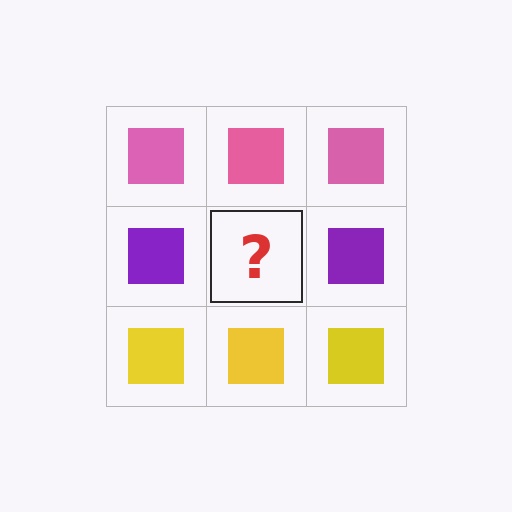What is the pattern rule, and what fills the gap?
The rule is that each row has a consistent color. The gap should be filled with a purple square.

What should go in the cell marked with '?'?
The missing cell should contain a purple square.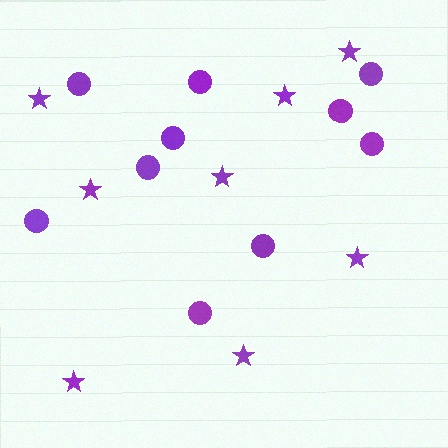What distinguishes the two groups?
There are 2 groups: one group of stars (8) and one group of circles (10).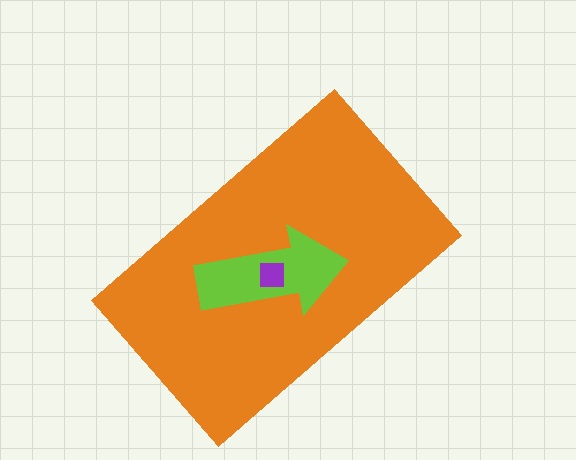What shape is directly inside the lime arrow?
The purple square.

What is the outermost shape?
The orange rectangle.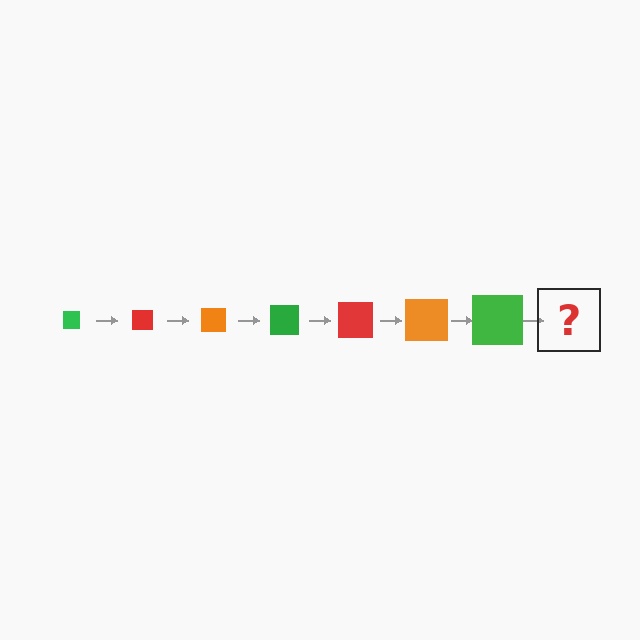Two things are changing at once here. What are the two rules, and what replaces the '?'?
The two rules are that the square grows larger each step and the color cycles through green, red, and orange. The '?' should be a red square, larger than the previous one.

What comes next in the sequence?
The next element should be a red square, larger than the previous one.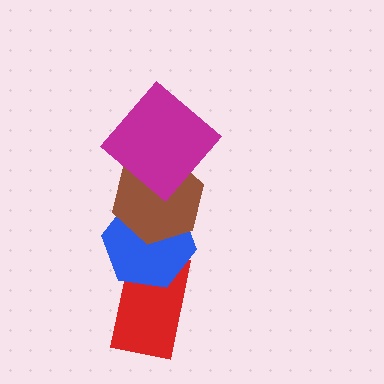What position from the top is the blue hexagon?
The blue hexagon is 3rd from the top.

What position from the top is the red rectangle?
The red rectangle is 4th from the top.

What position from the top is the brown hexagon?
The brown hexagon is 2nd from the top.